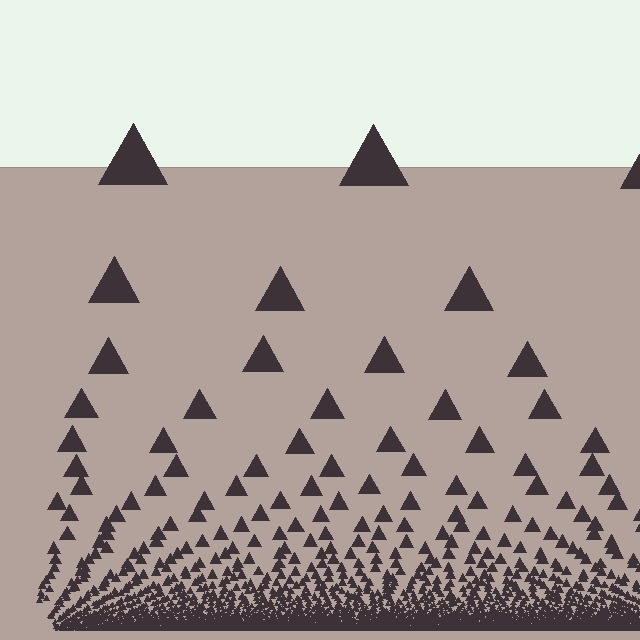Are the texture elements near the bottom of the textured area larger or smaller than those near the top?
Smaller. The gradient is inverted — elements near the bottom are smaller and denser.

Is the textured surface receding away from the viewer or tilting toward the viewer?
The surface appears to tilt toward the viewer. Texture elements get larger and sparser toward the top.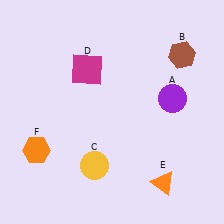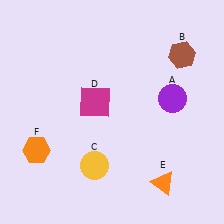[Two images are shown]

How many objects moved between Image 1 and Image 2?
1 object moved between the two images.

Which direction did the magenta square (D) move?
The magenta square (D) moved down.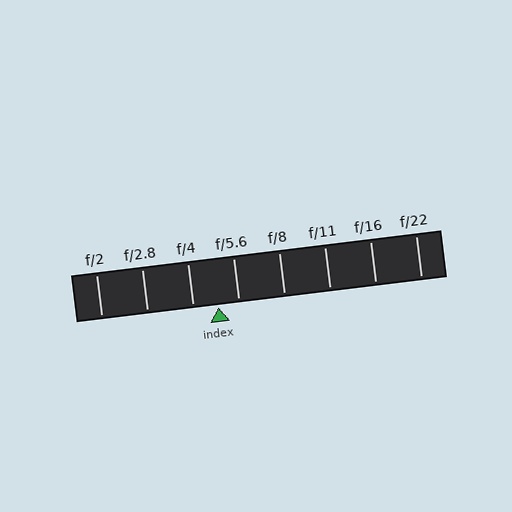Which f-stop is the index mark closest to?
The index mark is closest to f/5.6.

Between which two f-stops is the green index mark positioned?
The index mark is between f/4 and f/5.6.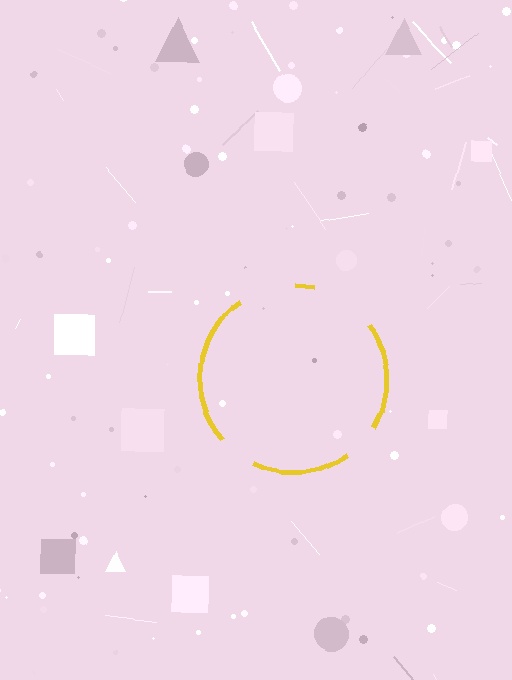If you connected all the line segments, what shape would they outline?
They would outline a circle.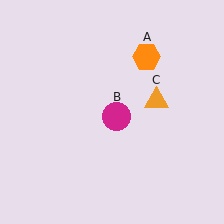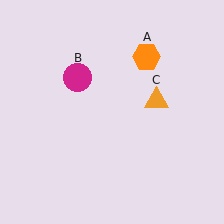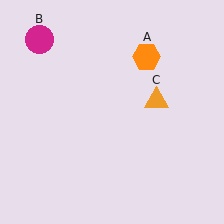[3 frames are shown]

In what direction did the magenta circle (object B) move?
The magenta circle (object B) moved up and to the left.